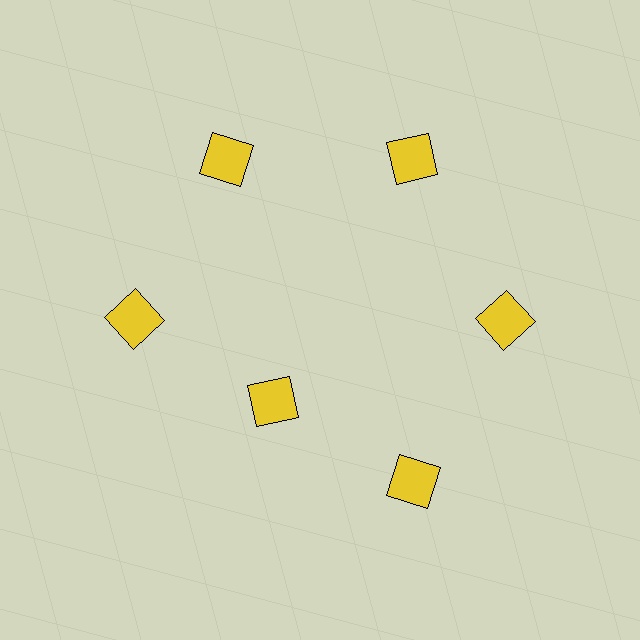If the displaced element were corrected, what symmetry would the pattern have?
It would have 6-fold rotational symmetry — the pattern would map onto itself every 60 degrees.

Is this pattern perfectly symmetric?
No. The 6 yellow squares are arranged in a ring, but one element near the 7 o'clock position is pulled inward toward the center, breaking the 6-fold rotational symmetry.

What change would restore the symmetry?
The symmetry would be restored by moving it outward, back onto the ring so that all 6 squares sit at equal angles and equal distance from the center.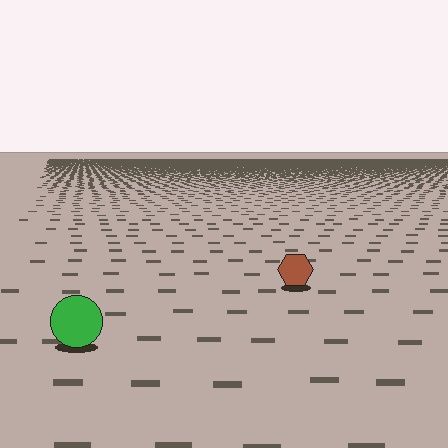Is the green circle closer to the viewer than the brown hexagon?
Yes. The green circle is closer — you can tell from the texture gradient: the ground texture is coarser near it.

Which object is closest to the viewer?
The green circle is closest. The texture marks near it are larger and more spread out.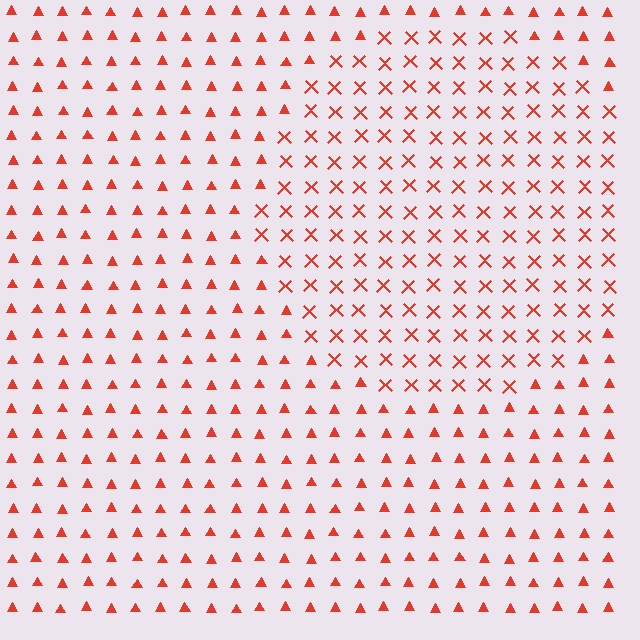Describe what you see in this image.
The image is filled with small red elements arranged in a uniform grid. A circle-shaped region contains X marks, while the surrounding area contains triangles. The boundary is defined purely by the change in element shape.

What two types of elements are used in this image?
The image uses X marks inside the circle region and triangles outside it.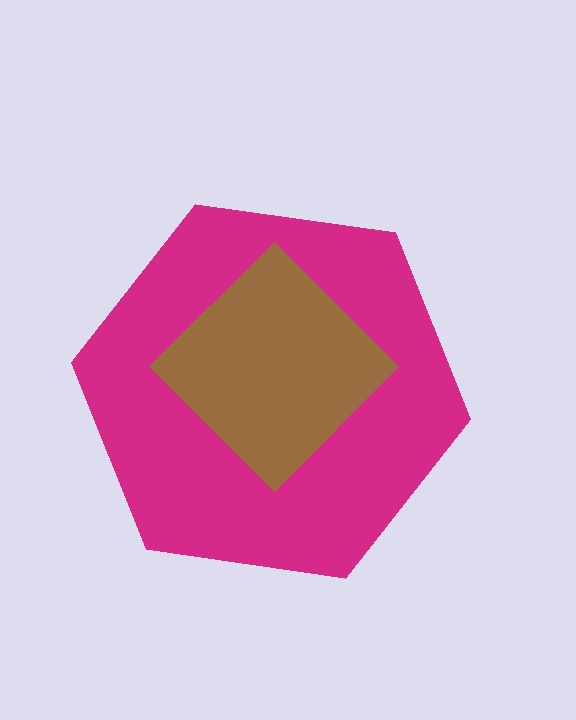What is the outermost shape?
The magenta hexagon.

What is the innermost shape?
The brown diamond.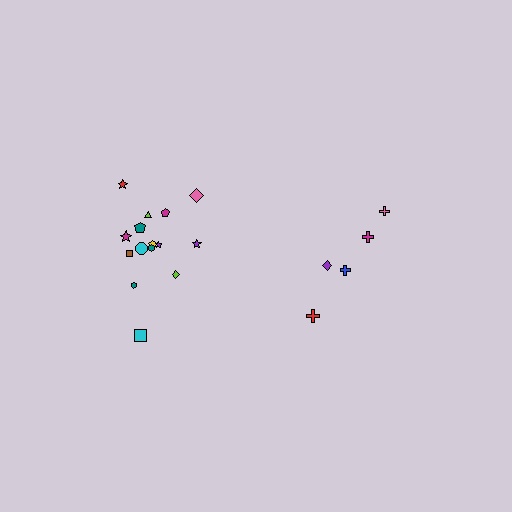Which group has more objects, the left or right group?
The left group.